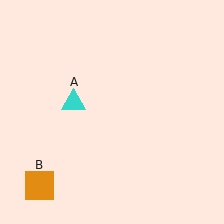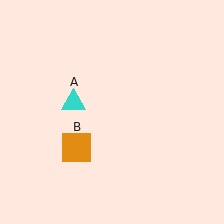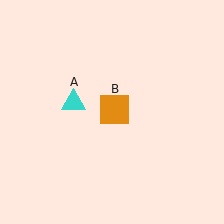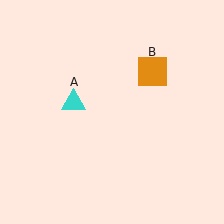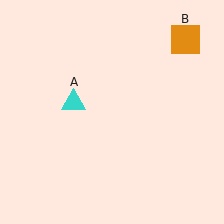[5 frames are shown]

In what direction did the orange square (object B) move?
The orange square (object B) moved up and to the right.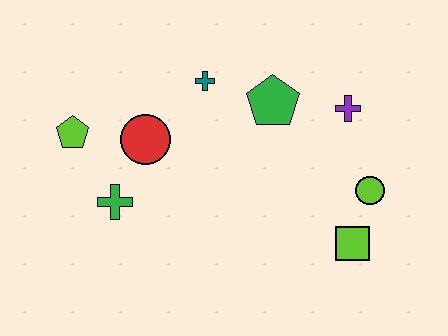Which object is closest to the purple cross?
The green pentagon is closest to the purple cross.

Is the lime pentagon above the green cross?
Yes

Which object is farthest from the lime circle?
The lime pentagon is farthest from the lime circle.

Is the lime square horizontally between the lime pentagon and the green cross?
No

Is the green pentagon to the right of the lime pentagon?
Yes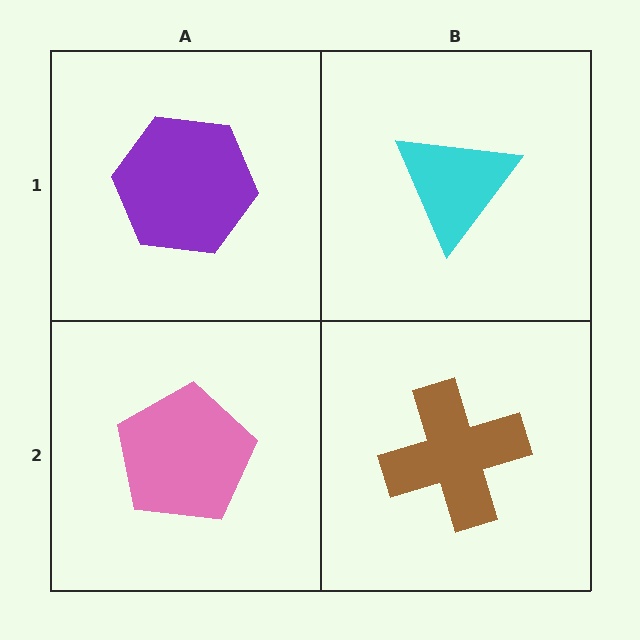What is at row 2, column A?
A pink pentagon.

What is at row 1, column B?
A cyan triangle.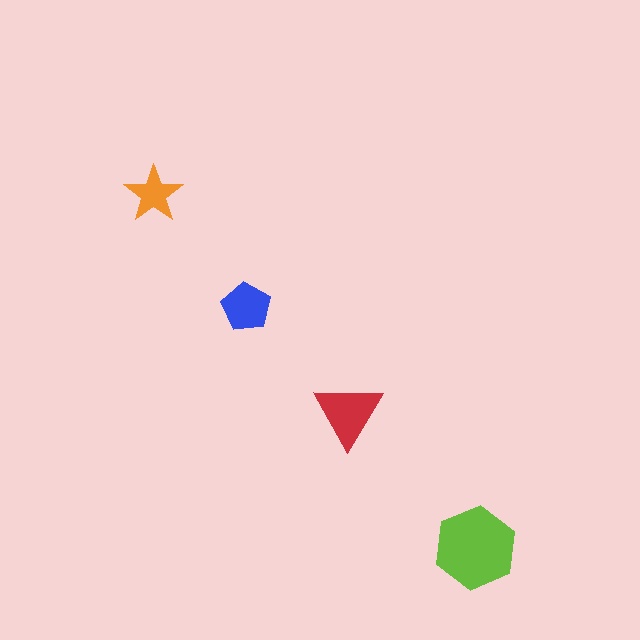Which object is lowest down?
The lime hexagon is bottommost.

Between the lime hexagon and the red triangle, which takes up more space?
The lime hexagon.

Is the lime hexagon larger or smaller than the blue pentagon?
Larger.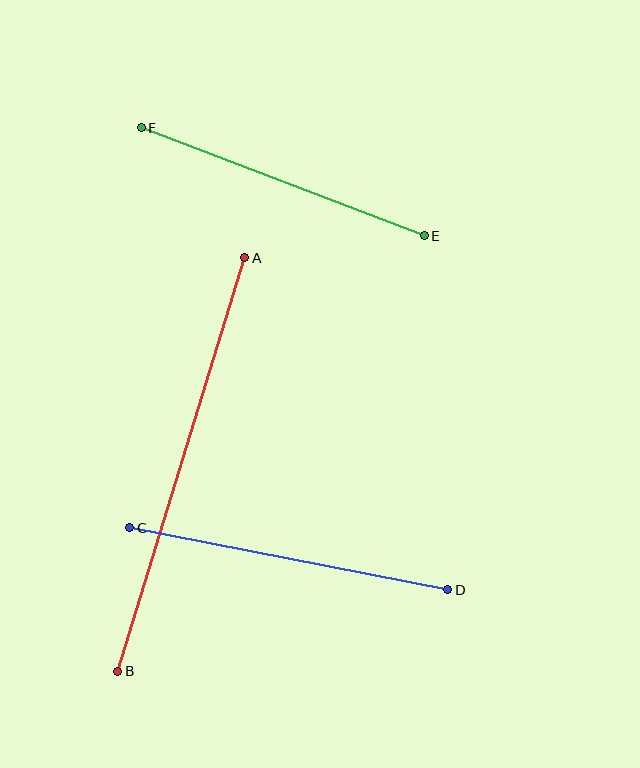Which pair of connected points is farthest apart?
Points A and B are farthest apart.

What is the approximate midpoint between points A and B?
The midpoint is at approximately (181, 465) pixels.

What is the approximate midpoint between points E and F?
The midpoint is at approximately (283, 182) pixels.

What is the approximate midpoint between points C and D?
The midpoint is at approximately (289, 559) pixels.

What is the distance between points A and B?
The distance is approximately 433 pixels.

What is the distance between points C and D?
The distance is approximately 324 pixels.